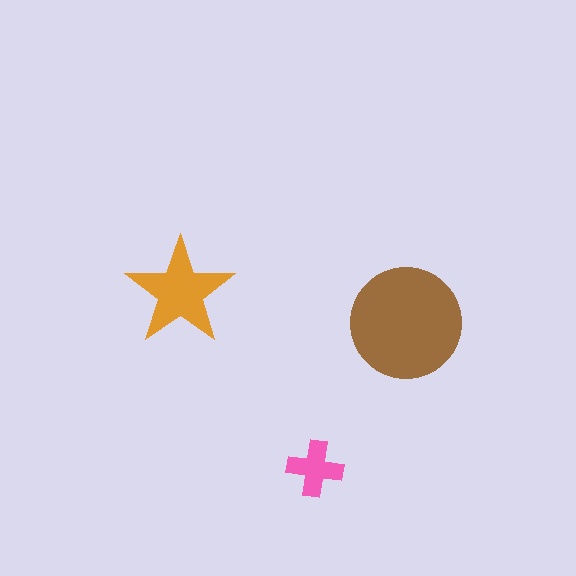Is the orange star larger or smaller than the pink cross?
Larger.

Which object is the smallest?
The pink cross.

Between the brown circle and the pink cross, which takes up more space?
The brown circle.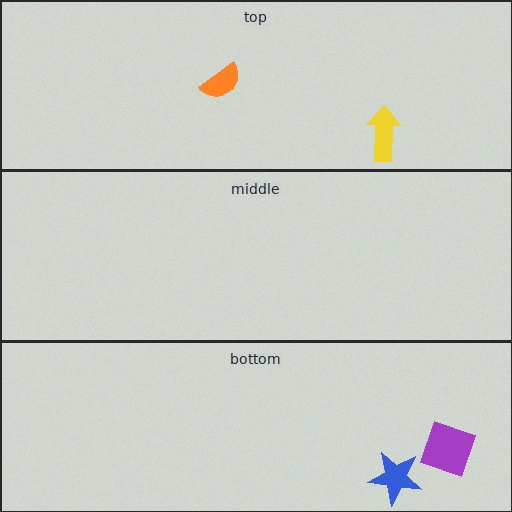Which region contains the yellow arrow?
The top region.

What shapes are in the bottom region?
The purple square, the blue star.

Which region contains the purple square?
The bottom region.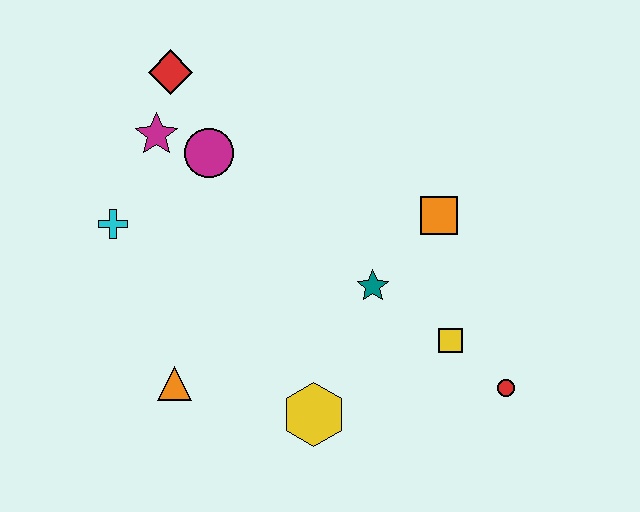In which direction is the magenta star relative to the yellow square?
The magenta star is to the left of the yellow square.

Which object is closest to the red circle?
The yellow square is closest to the red circle.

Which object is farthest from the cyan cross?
The red circle is farthest from the cyan cross.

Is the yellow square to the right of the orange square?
Yes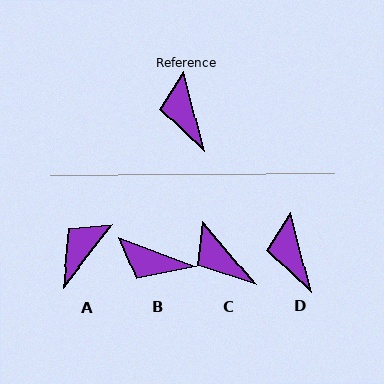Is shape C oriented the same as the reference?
No, it is off by about 26 degrees.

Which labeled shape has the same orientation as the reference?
D.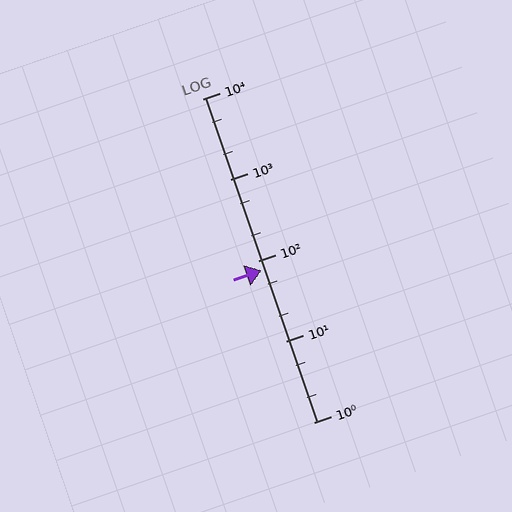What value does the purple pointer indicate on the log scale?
The pointer indicates approximately 76.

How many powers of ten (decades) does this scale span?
The scale spans 4 decades, from 1 to 10000.